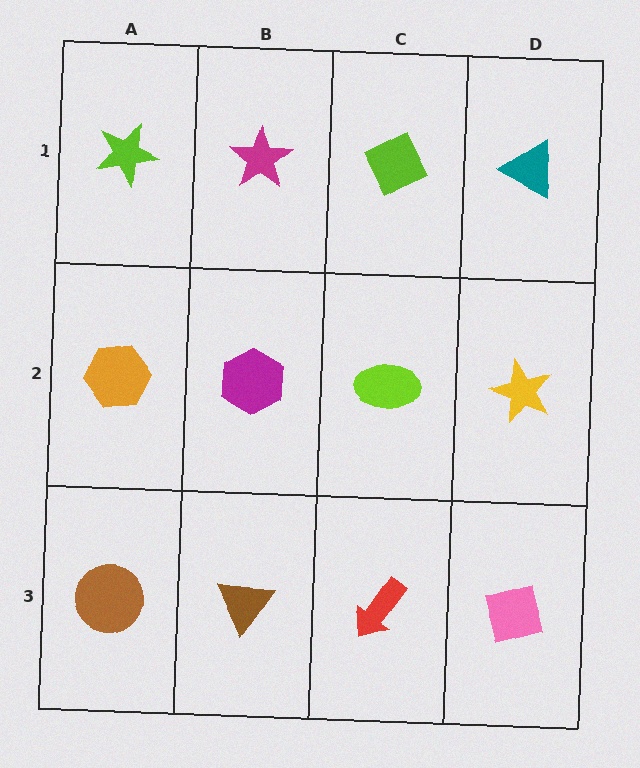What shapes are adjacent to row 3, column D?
A yellow star (row 2, column D), a red arrow (row 3, column C).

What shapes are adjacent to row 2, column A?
A lime star (row 1, column A), a brown circle (row 3, column A), a magenta hexagon (row 2, column B).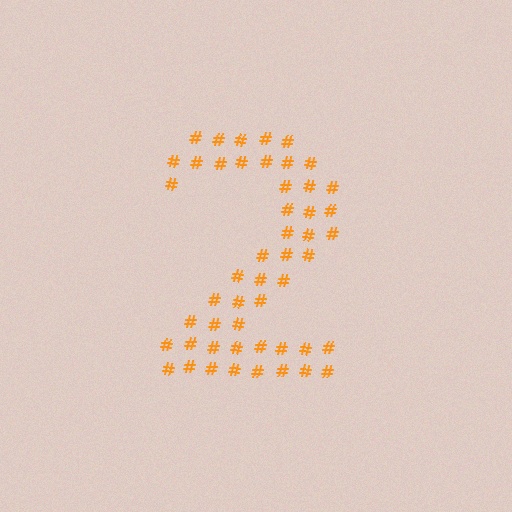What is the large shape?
The large shape is the digit 2.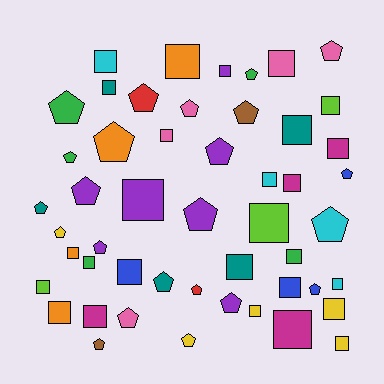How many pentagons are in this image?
There are 23 pentagons.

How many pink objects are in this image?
There are 5 pink objects.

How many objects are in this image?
There are 50 objects.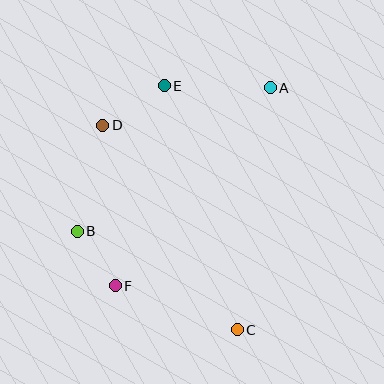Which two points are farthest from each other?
Points C and E are farthest from each other.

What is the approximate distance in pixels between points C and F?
The distance between C and F is approximately 130 pixels.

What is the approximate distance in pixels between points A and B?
The distance between A and B is approximately 240 pixels.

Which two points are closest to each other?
Points B and F are closest to each other.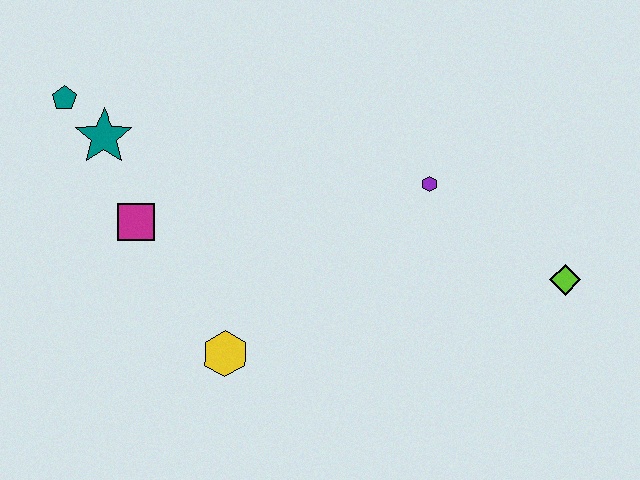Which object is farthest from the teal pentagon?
The lime diamond is farthest from the teal pentagon.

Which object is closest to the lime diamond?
The purple hexagon is closest to the lime diamond.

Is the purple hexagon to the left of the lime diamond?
Yes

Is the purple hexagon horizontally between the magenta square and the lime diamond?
Yes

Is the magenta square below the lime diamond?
No